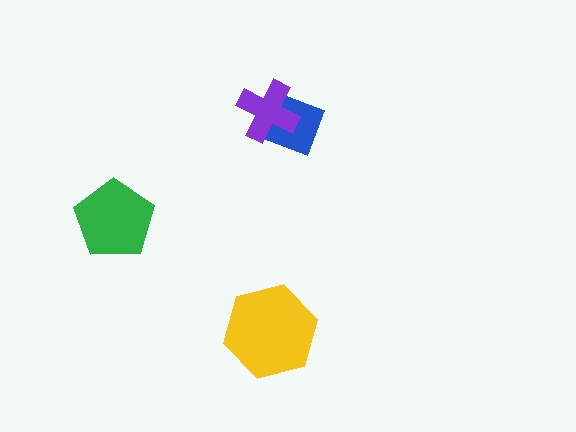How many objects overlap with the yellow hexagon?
0 objects overlap with the yellow hexagon.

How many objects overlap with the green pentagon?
0 objects overlap with the green pentagon.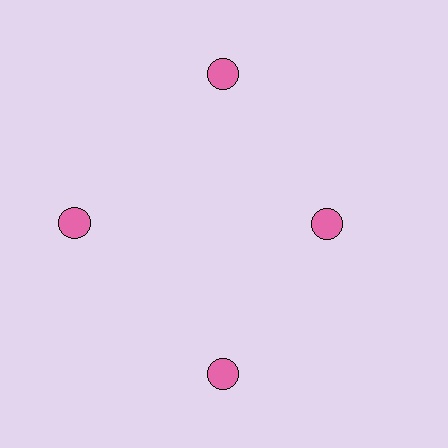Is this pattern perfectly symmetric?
No. The 4 pink circles are arranged in a ring, but one element near the 3 o'clock position is pulled inward toward the center, breaking the 4-fold rotational symmetry.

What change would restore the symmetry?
The symmetry would be restored by moving it outward, back onto the ring so that all 4 circles sit at equal angles and equal distance from the center.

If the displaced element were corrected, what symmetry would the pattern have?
It would have 4-fold rotational symmetry — the pattern would map onto itself every 90 degrees.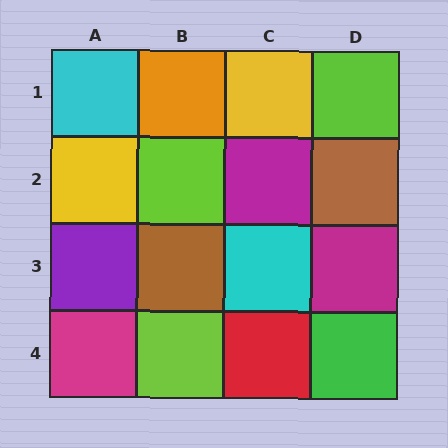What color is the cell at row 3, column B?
Brown.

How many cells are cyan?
2 cells are cyan.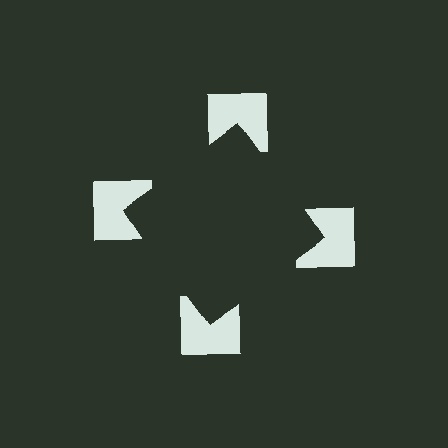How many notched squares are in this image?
There are 4 — one at each vertex of the illusory square.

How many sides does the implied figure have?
4 sides.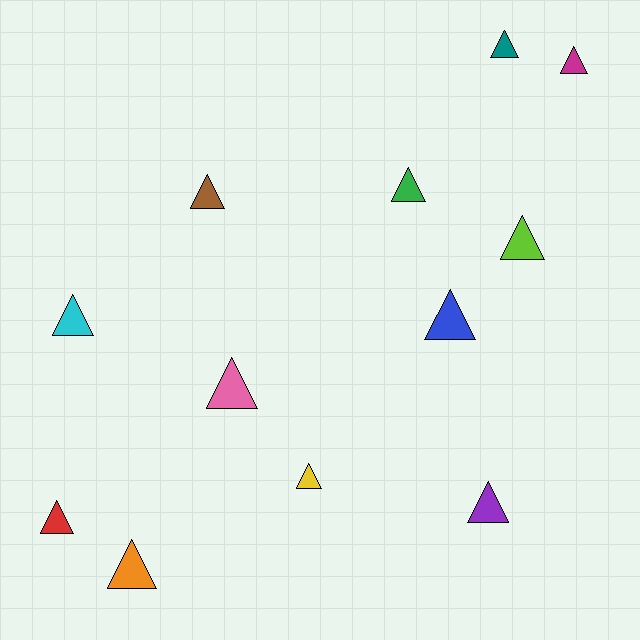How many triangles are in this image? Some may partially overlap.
There are 12 triangles.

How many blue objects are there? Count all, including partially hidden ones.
There is 1 blue object.